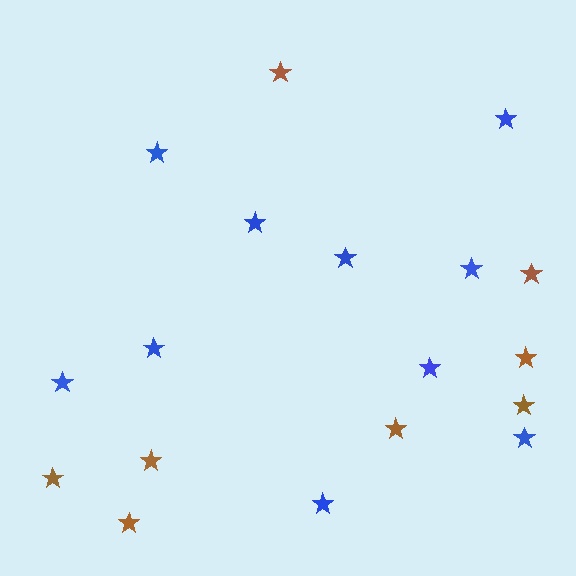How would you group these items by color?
There are 2 groups: one group of blue stars (10) and one group of brown stars (8).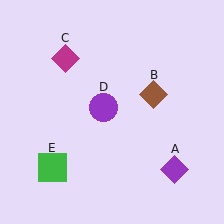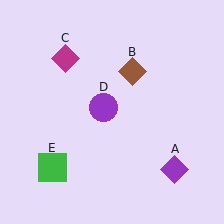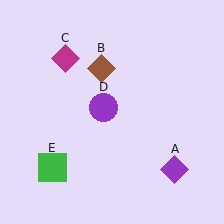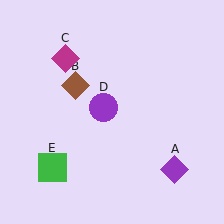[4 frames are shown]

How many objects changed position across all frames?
1 object changed position: brown diamond (object B).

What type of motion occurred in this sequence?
The brown diamond (object B) rotated counterclockwise around the center of the scene.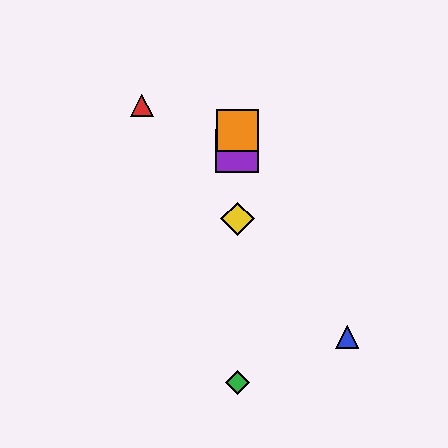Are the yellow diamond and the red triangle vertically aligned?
No, the yellow diamond is at x≈237 and the red triangle is at x≈142.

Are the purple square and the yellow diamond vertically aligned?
Yes, both are at x≈237.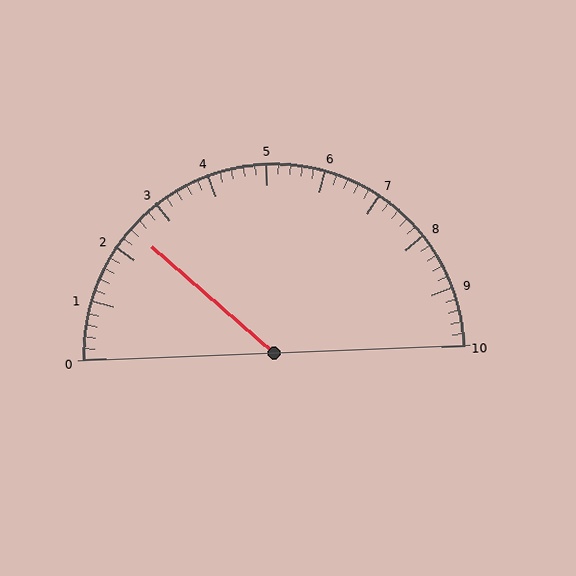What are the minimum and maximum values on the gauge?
The gauge ranges from 0 to 10.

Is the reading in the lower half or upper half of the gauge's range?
The reading is in the lower half of the range (0 to 10).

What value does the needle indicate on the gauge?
The needle indicates approximately 2.4.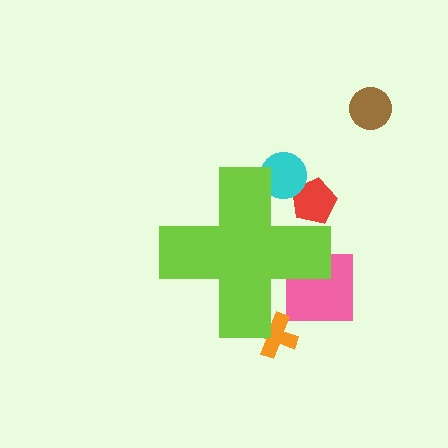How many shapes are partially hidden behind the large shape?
4 shapes are partially hidden.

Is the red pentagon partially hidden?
Yes, the red pentagon is partially hidden behind the lime cross.